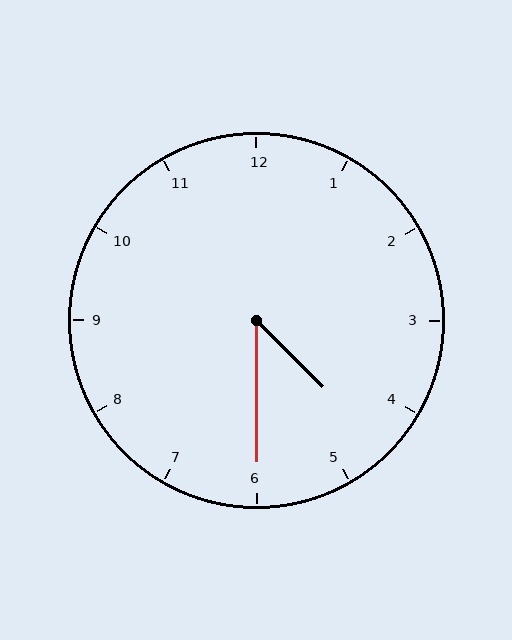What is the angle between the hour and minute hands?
Approximately 45 degrees.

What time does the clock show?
4:30.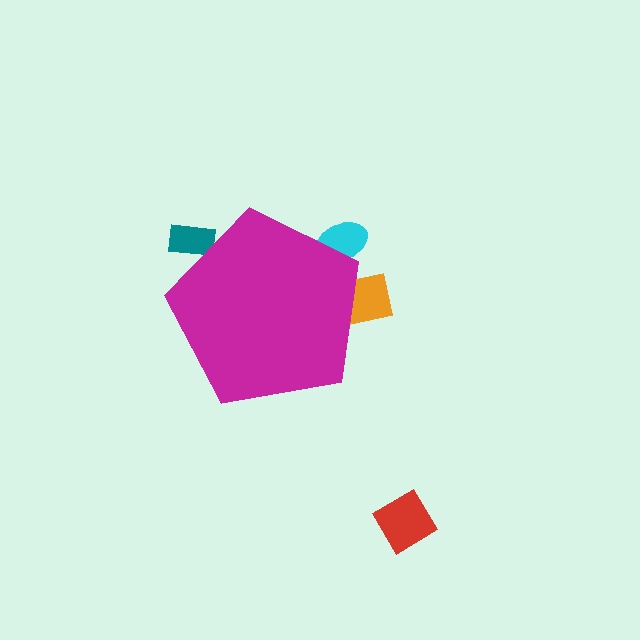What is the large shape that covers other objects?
A magenta pentagon.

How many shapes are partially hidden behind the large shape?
3 shapes are partially hidden.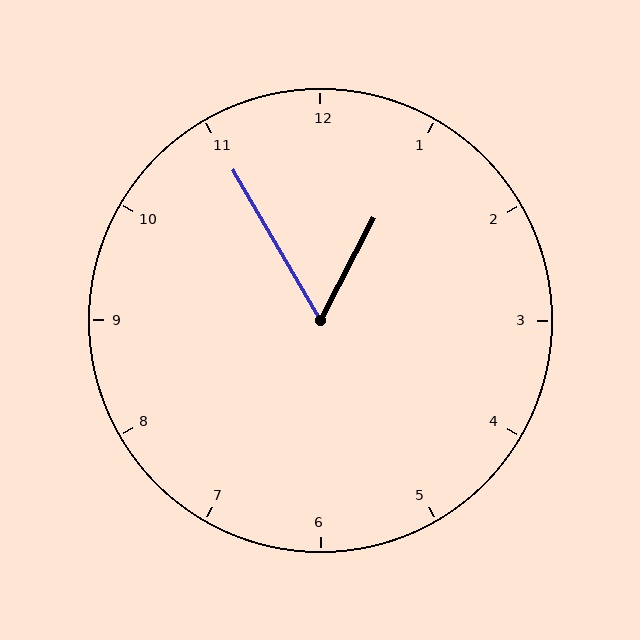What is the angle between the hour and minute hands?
Approximately 58 degrees.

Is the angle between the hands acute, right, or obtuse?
It is acute.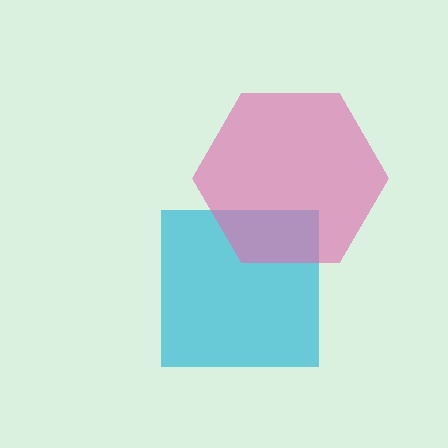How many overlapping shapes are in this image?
There are 2 overlapping shapes in the image.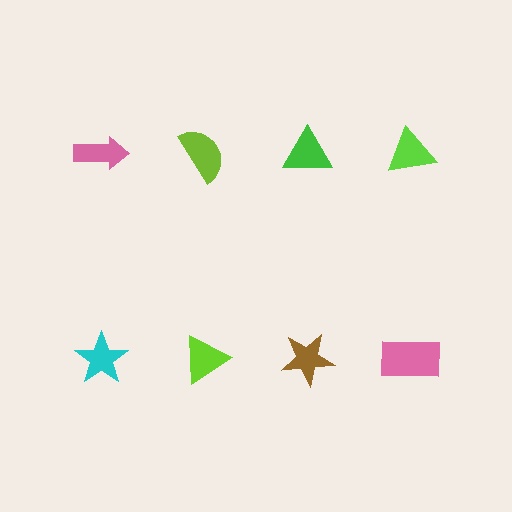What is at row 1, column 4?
A lime triangle.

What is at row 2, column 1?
A cyan star.